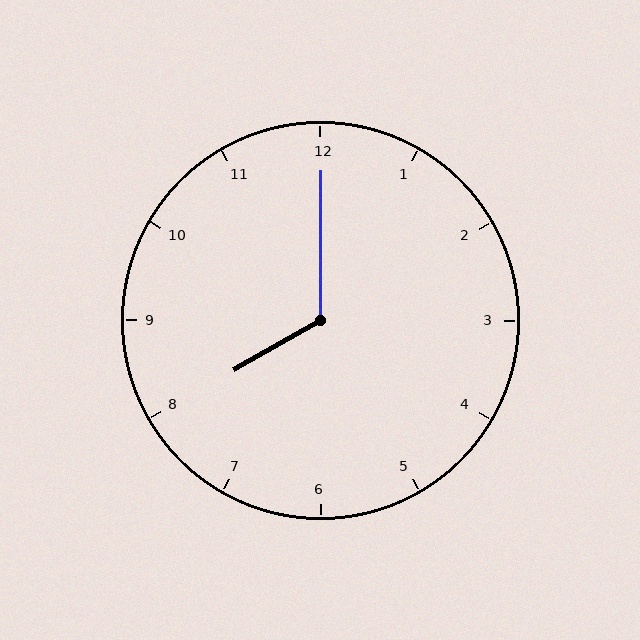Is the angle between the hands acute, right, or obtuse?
It is obtuse.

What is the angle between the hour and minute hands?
Approximately 120 degrees.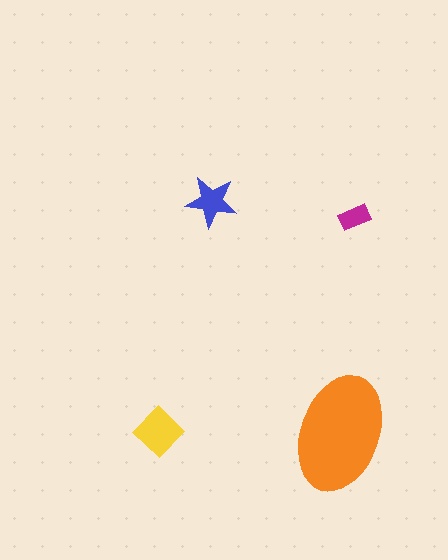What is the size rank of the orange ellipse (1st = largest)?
1st.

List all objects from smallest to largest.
The magenta rectangle, the blue star, the yellow diamond, the orange ellipse.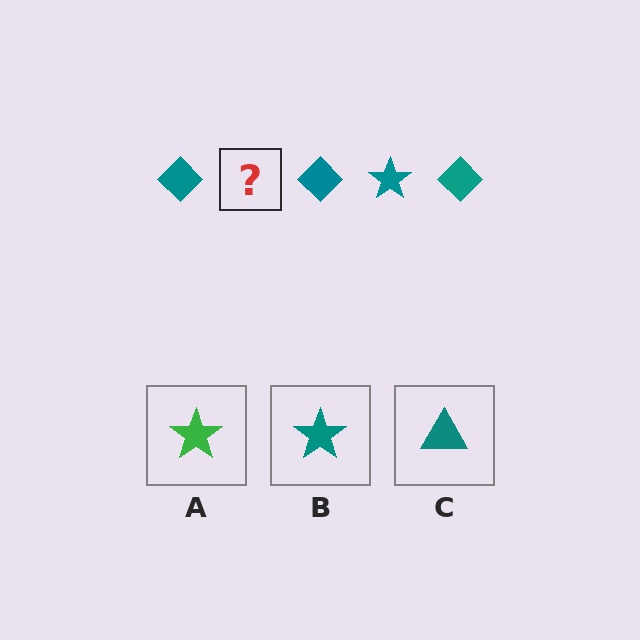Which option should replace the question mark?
Option B.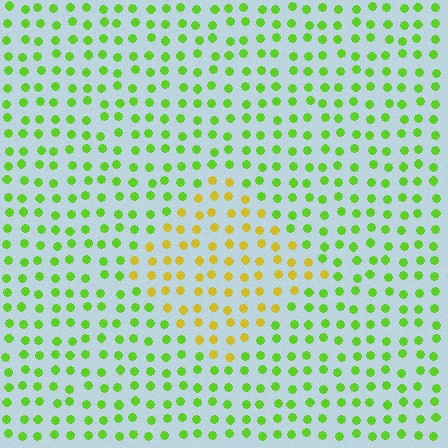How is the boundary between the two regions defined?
The boundary is defined purely by a slight shift in hue (about 48 degrees). Spacing, size, and orientation are identical on both sides.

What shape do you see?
I see a diamond.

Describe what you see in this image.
The image is filled with small lime elements in a uniform arrangement. A diamond-shaped region is visible where the elements are tinted to a slightly different hue, forming a subtle color boundary.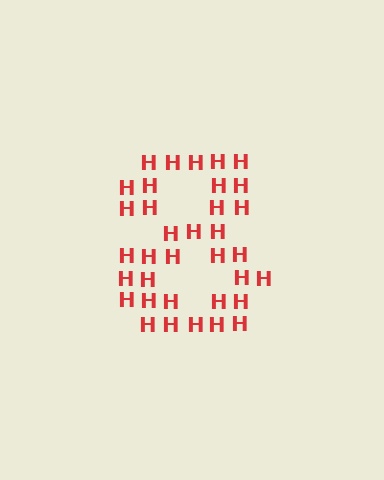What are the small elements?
The small elements are letter H's.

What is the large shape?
The large shape is the digit 8.